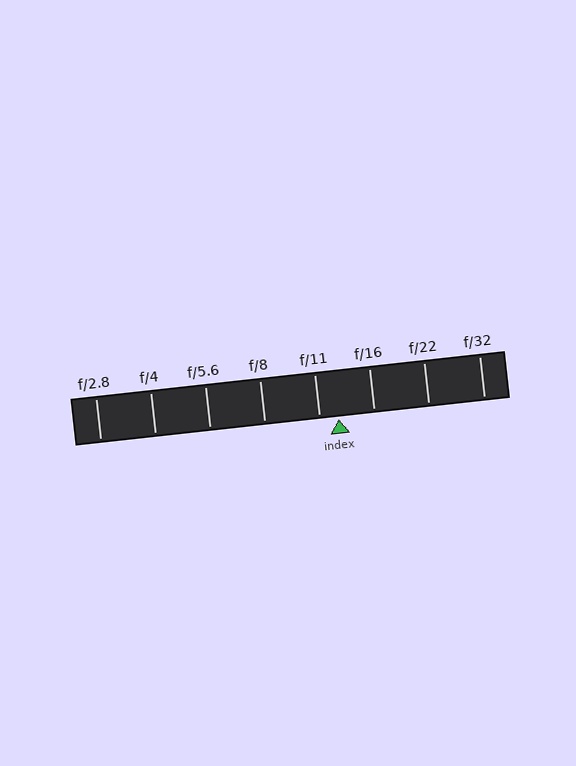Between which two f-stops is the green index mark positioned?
The index mark is between f/11 and f/16.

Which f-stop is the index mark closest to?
The index mark is closest to f/11.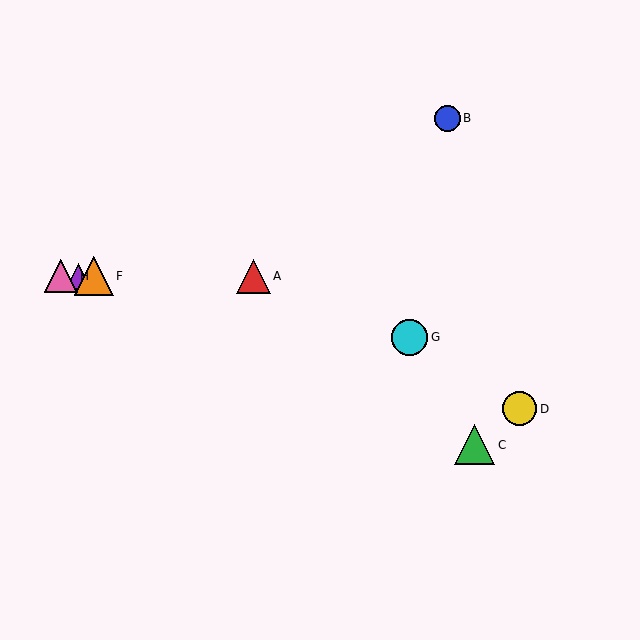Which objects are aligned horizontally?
Objects A, E, F, H are aligned horizontally.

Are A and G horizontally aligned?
No, A is at y≈276 and G is at y≈338.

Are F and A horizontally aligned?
Yes, both are at y≈276.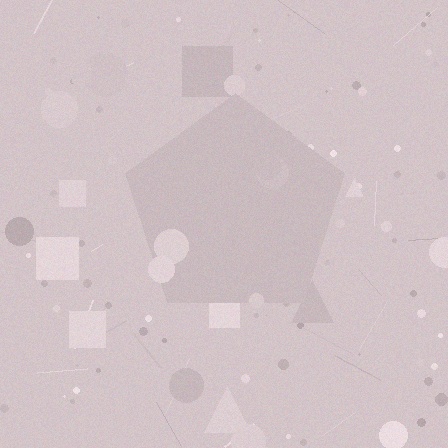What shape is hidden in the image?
A pentagon is hidden in the image.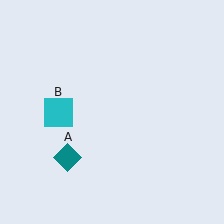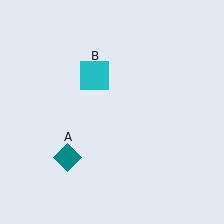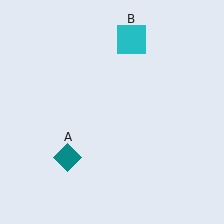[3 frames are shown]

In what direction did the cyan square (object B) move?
The cyan square (object B) moved up and to the right.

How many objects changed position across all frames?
1 object changed position: cyan square (object B).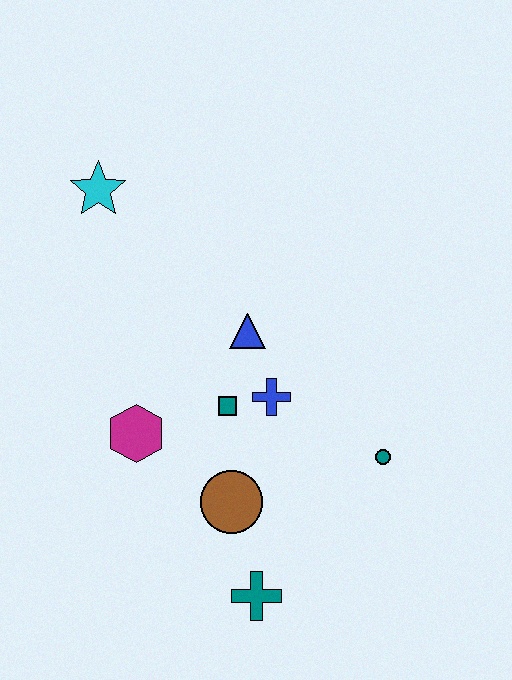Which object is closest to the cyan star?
The blue triangle is closest to the cyan star.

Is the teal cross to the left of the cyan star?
No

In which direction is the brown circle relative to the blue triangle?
The brown circle is below the blue triangle.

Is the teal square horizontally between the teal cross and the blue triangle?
No